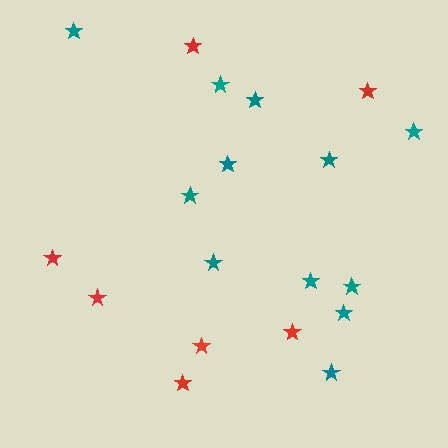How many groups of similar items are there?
There are 2 groups: one group of red stars (7) and one group of teal stars (12).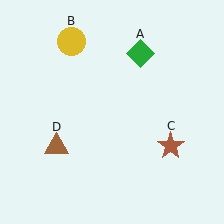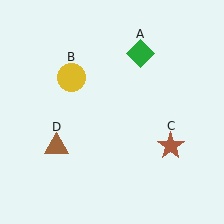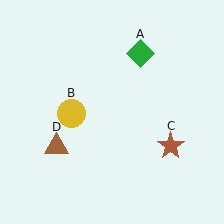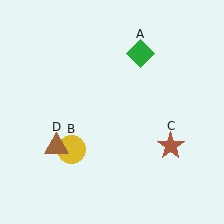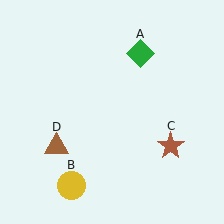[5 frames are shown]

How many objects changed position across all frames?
1 object changed position: yellow circle (object B).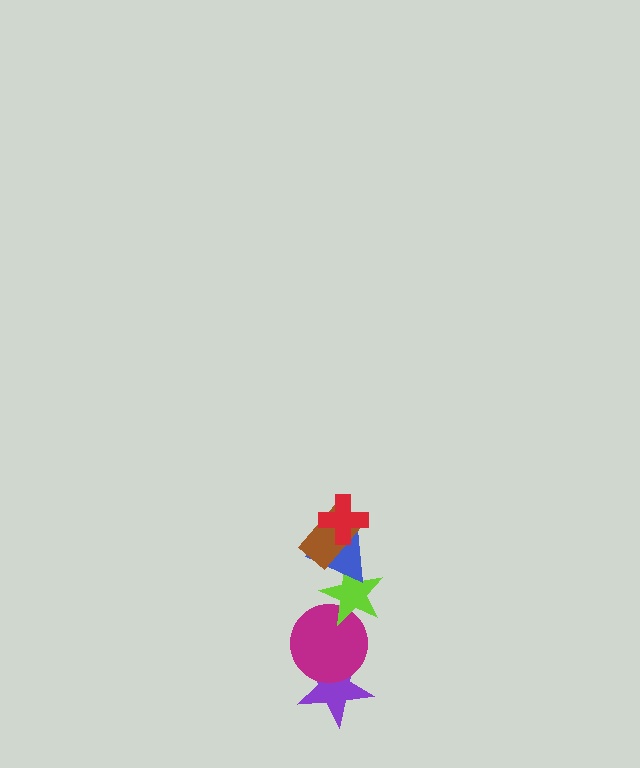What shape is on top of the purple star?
The magenta circle is on top of the purple star.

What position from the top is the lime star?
The lime star is 4th from the top.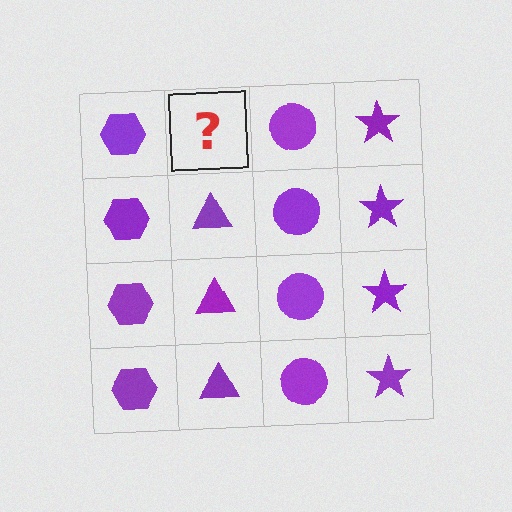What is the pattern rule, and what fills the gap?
The rule is that each column has a consistent shape. The gap should be filled with a purple triangle.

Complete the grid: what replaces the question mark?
The question mark should be replaced with a purple triangle.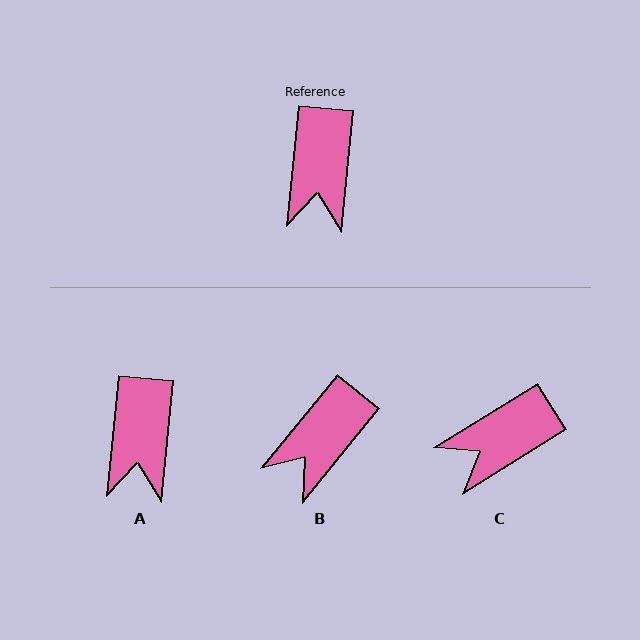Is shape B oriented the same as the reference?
No, it is off by about 33 degrees.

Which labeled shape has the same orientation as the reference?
A.